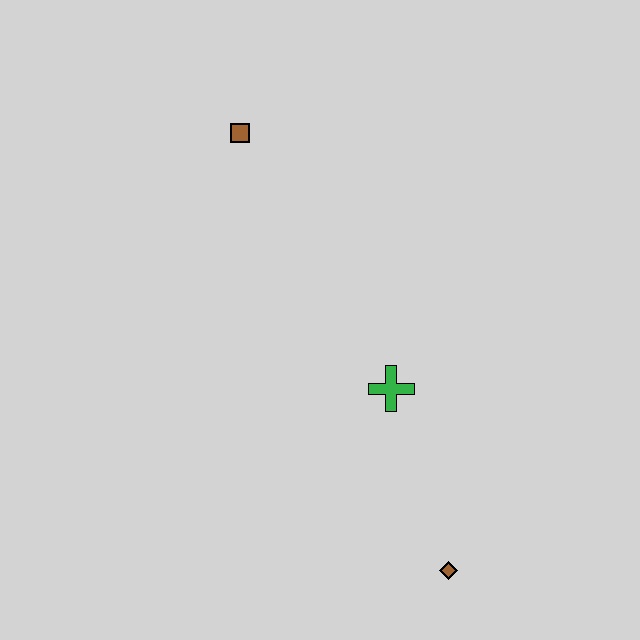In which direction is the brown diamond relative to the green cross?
The brown diamond is below the green cross.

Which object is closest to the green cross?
The brown diamond is closest to the green cross.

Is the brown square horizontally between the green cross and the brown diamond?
No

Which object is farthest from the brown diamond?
The brown square is farthest from the brown diamond.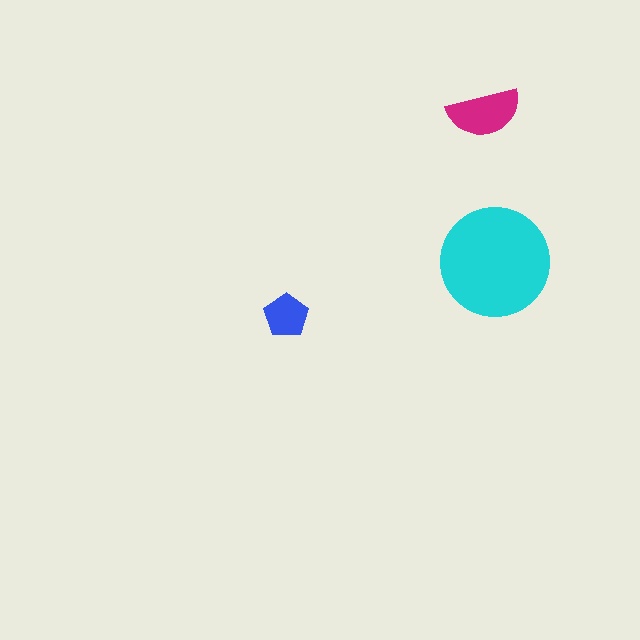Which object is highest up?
The magenta semicircle is topmost.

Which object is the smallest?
The blue pentagon.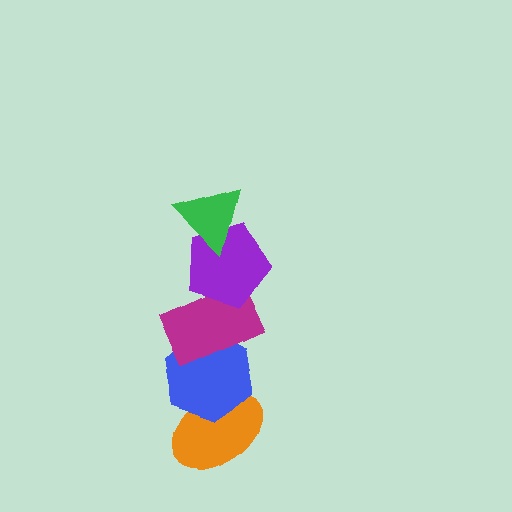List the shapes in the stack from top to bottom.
From top to bottom: the green triangle, the purple pentagon, the magenta rectangle, the blue hexagon, the orange ellipse.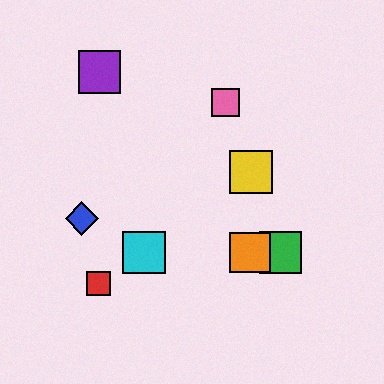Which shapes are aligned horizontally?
The green square, the orange square, the cyan square are aligned horizontally.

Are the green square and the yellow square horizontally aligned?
No, the green square is at y≈253 and the yellow square is at y≈172.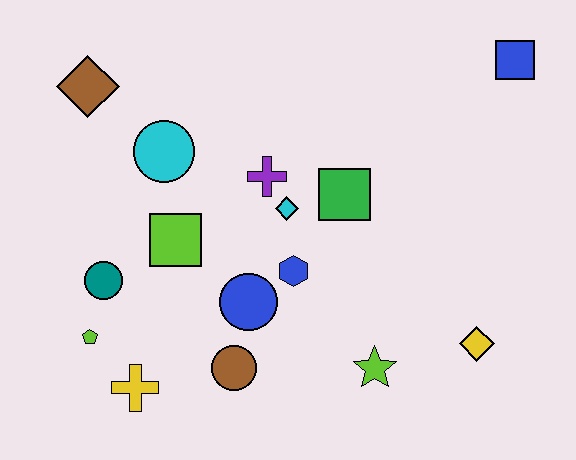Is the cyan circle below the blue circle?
No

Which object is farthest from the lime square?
The blue square is farthest from the lime square.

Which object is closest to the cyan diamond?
The purple cross is closest to the cyan diamond.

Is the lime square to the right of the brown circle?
No